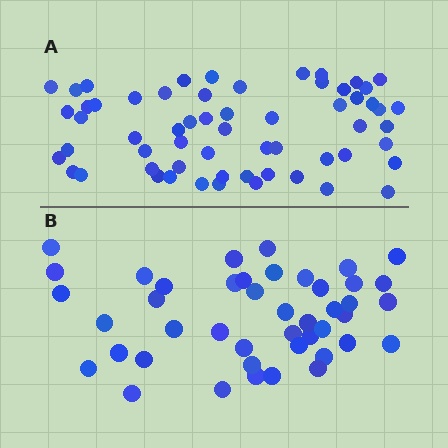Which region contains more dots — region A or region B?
Region A (the top region) has more dots.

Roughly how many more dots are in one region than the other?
Region A has approximately 15 more dots than region B.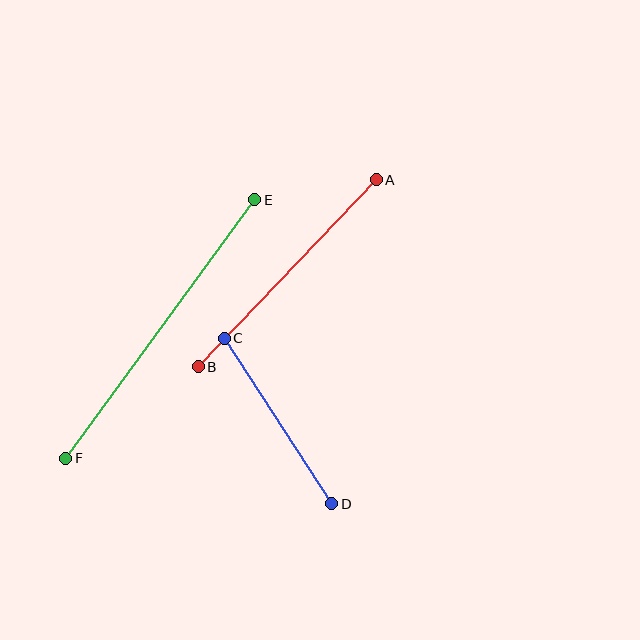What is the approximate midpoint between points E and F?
The midpoint is at approximately (160, 329) pixels.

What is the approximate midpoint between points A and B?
The midpoint is at approximately (287, 273) pixels.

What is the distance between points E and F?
The distance is approximately 321 pixels.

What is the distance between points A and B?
The distance is approximately 258 pixels.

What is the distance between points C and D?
The distance is approximately 197 pixels.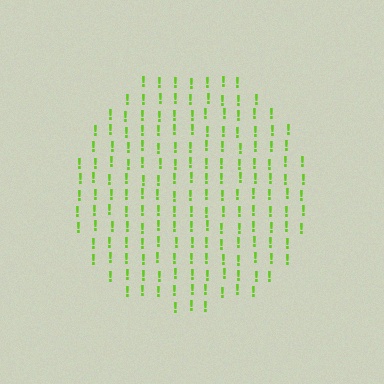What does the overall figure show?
The overall figure shows a circle.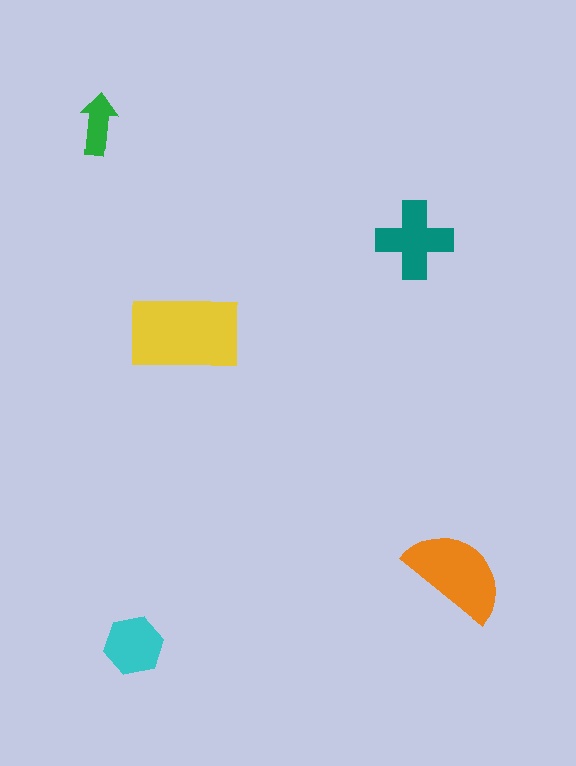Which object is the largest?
The yellow rectangle.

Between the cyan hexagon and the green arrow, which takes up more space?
The cyan hexagon.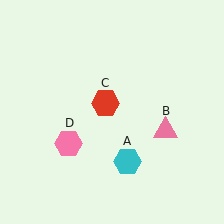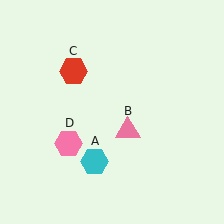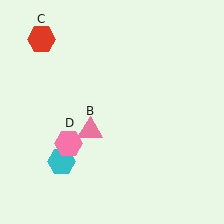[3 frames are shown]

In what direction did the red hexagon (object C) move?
The red hexagon (object C) moved up and to the left.